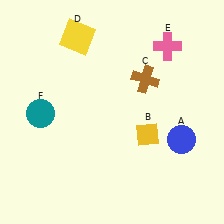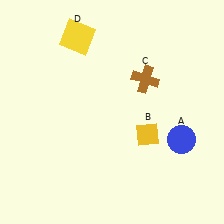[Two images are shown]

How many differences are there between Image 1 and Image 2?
There are 2 differences between the two images.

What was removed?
The pink cross (E), the teal circle (F) were removed in Image 2.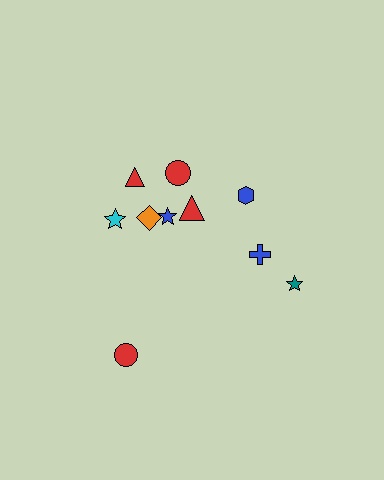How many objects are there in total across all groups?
There are 10 objects.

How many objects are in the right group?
There are 3 objects.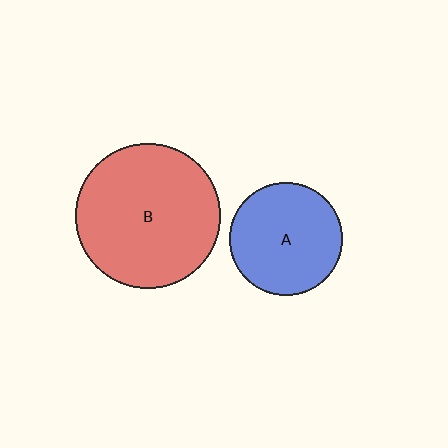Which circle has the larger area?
Circle B (red).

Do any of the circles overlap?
No, none of the circles overlap.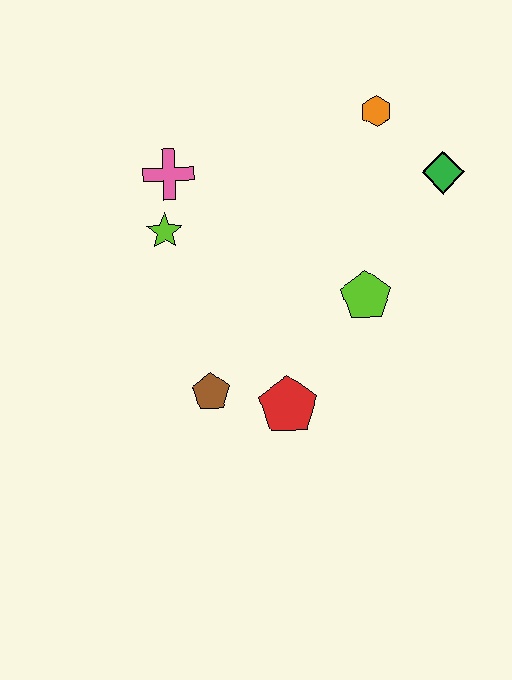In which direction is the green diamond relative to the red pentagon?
The green diamond is above the red pentagon.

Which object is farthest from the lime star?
The green diamond is farthest from the lime star.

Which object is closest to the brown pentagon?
The red pentagon is closest to the brown pentagon.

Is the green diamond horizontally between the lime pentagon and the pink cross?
No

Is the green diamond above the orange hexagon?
No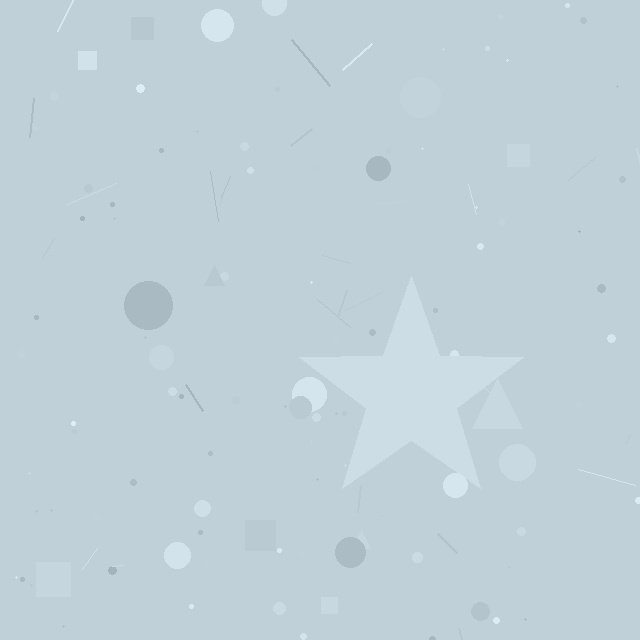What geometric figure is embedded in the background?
A star is embedded in the background.